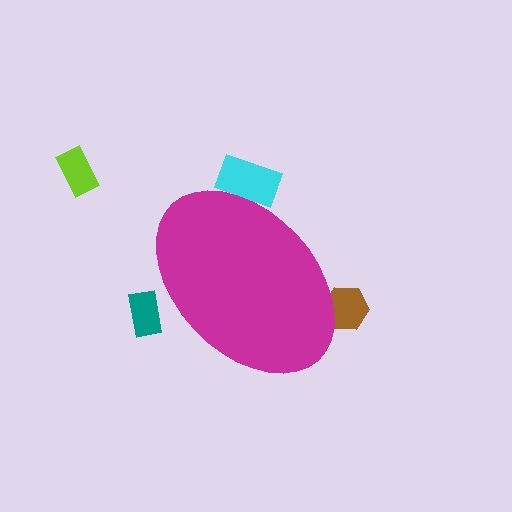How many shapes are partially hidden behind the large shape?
3 shapes are partially hidden.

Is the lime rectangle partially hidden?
No, the lime rectangle is fully visible.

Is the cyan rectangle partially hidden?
Yes, the cyan rectangle is partially hidden behind the magenta ellipse.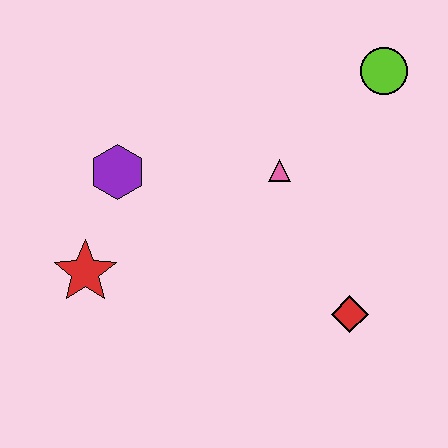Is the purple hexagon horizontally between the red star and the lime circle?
Yes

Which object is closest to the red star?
The purple hexagon is closest to the red star.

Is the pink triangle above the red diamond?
Yes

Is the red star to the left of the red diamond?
Yes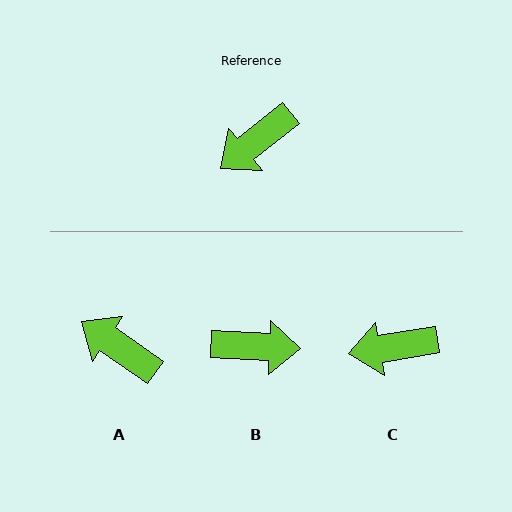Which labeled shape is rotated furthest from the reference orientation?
B, about 138 degrees away.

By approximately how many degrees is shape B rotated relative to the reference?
Approximately 138 degrees counter-clockwise.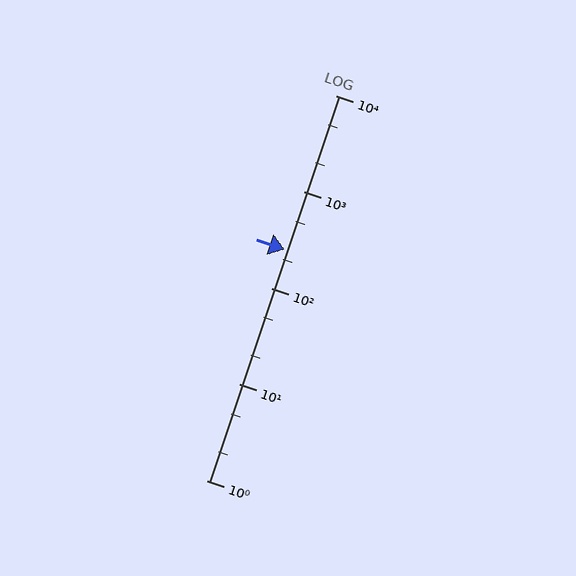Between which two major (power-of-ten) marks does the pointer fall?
The pointer is between 100 and 1000.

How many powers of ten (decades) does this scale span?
The scale spans 4 decades, from 1 to 10000.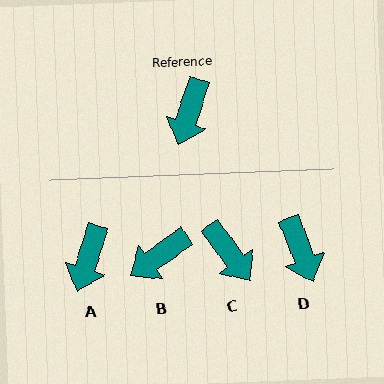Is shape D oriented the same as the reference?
No, it is off by about 39 degrees.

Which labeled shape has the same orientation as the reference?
A.